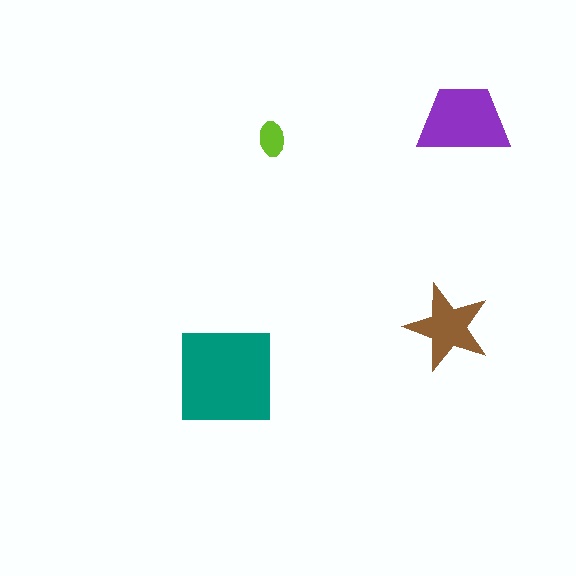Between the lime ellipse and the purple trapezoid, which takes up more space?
The purple trapezoid.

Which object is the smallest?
The lime ellipse.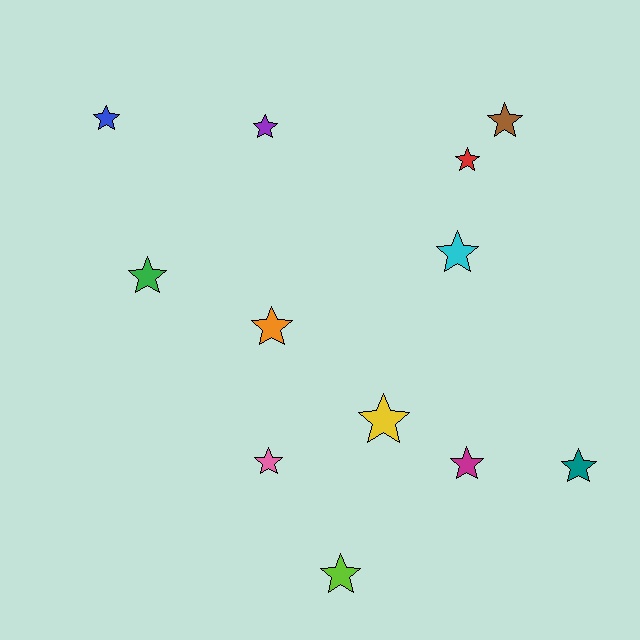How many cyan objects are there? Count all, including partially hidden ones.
There is 1 cyan object.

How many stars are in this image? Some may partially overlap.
There are 12 stars.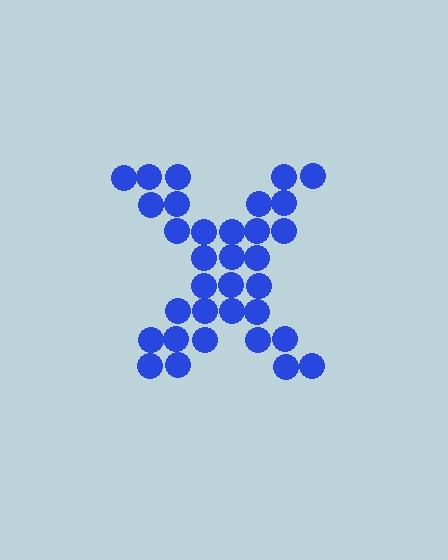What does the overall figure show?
The overall figure shows the letter X.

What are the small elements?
The small elements are circles.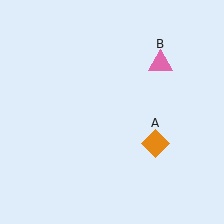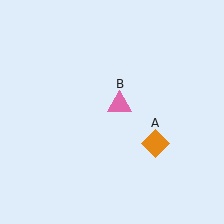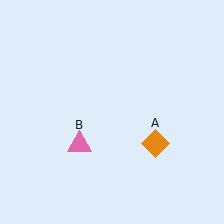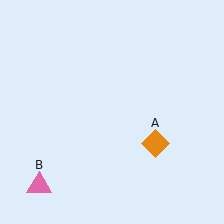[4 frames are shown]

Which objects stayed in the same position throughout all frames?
Orange diamond (object A) remained stationary.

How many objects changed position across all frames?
1 object changed position: pink triangle (object B).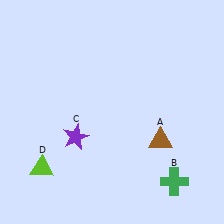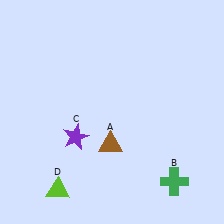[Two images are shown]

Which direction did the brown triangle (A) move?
The brown triangle (A) moved left.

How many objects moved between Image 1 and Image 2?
2 objects moved between the two images.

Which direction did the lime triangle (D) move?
The lime triangle (D) moved down.